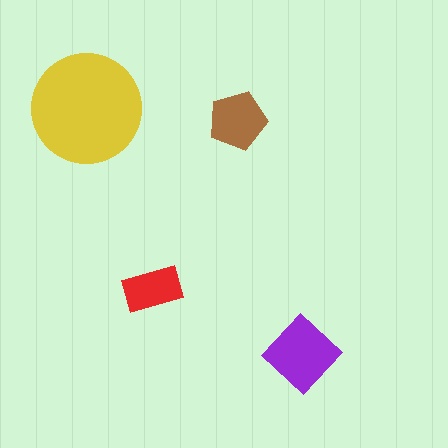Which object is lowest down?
The purple diamond is bottommost.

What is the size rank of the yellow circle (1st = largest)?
1st.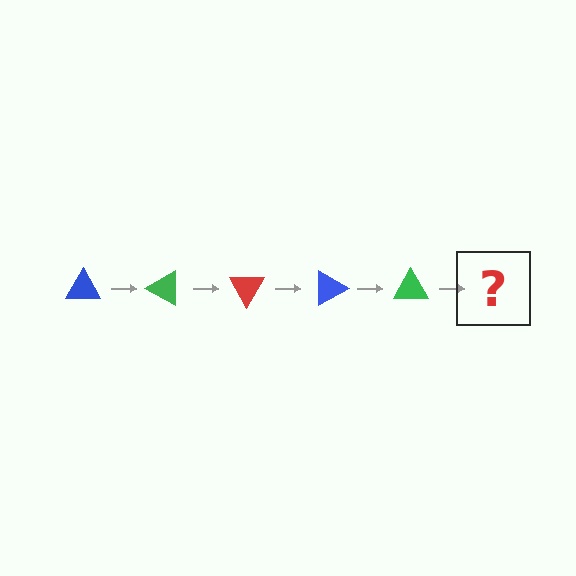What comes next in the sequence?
The next element should be a red triangle, rotated 150 degrees from the start.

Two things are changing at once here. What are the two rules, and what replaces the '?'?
The two rules are that it rotates 30 degrees each step and the color cycles through blue, green, and red. The '?' should be a red triangle, rotated 150 degrees from the start.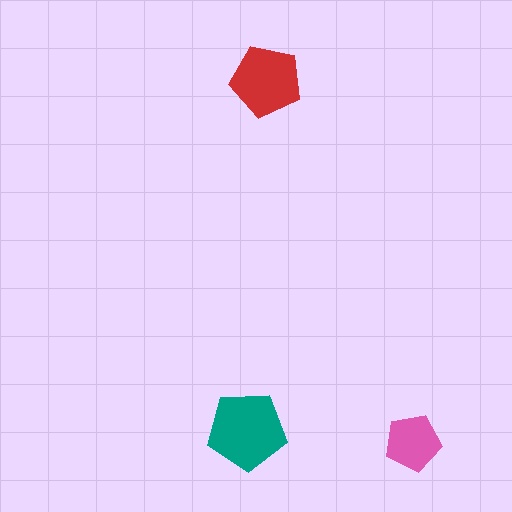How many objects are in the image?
There are 3 objects in the image.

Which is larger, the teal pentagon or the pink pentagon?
The teal one.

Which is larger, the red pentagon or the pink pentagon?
The red one.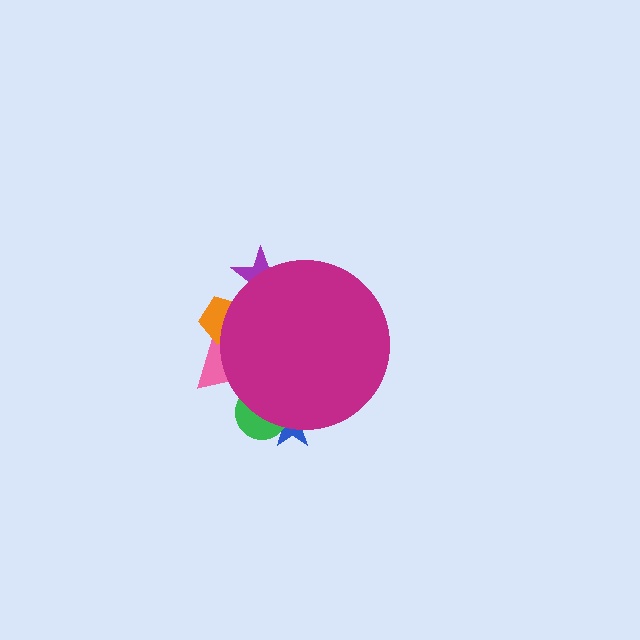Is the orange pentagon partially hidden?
Yes, the orange pentagon is partially hidden behind the magenta circle.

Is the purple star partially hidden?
Yes, the purple star is partially hidden behind the magenta circle.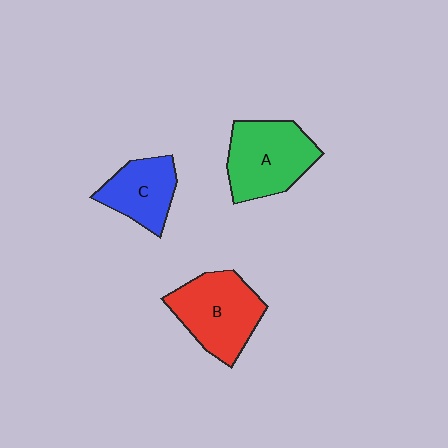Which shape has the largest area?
Shape B (red).